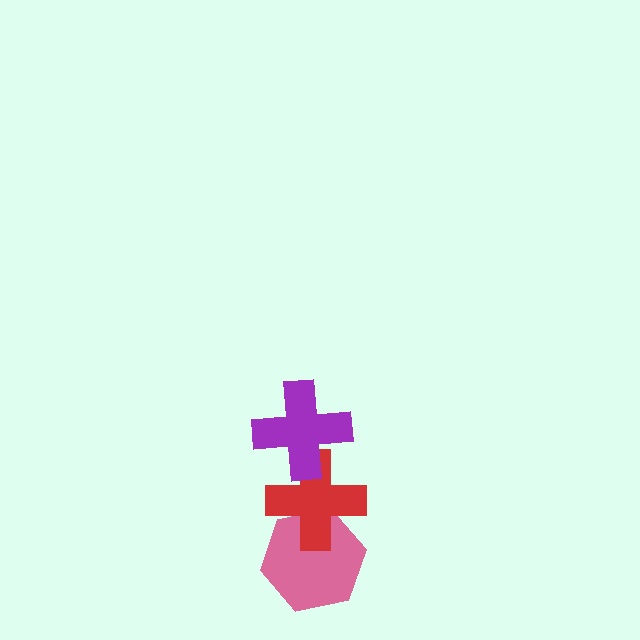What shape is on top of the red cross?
The purple cross is on top of the red cross.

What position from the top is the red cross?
The red cross is 2nd from the top.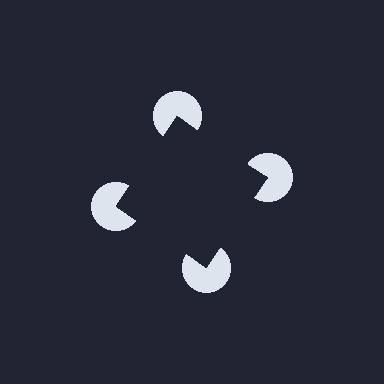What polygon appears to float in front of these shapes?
An illusory square — its edges are inferred from the aligned wedge cuts in the pac-man discs, not physically drawn.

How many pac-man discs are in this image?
There are 4 — one at each vertex of the illusory square.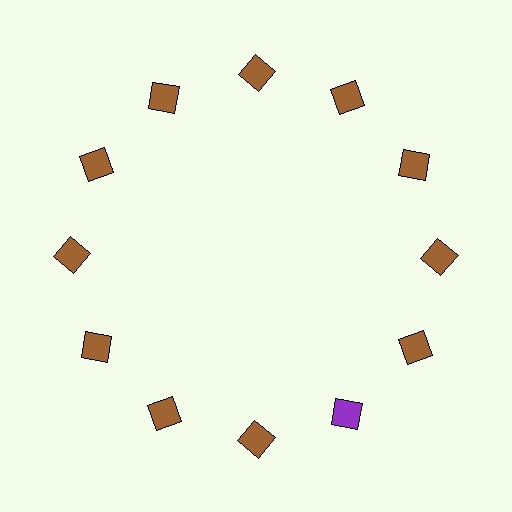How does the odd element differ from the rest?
It has a different color: purple instead of brown.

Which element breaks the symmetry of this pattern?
The purple square at roughly the 5 o'clock position breaks the symmetry. All other shapes are brown squares.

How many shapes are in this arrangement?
There are 12 shapes arranged in a ring pattern.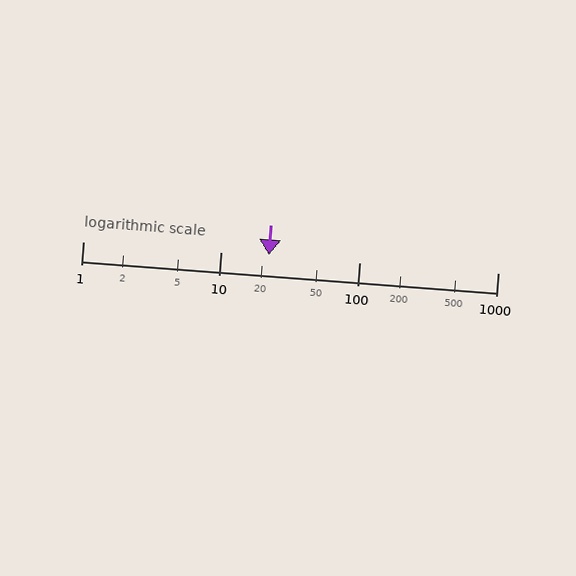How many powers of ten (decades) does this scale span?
The scale spans 3 decades, from 1 to 1000.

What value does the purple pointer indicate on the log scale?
The pointer indicates approximately 22.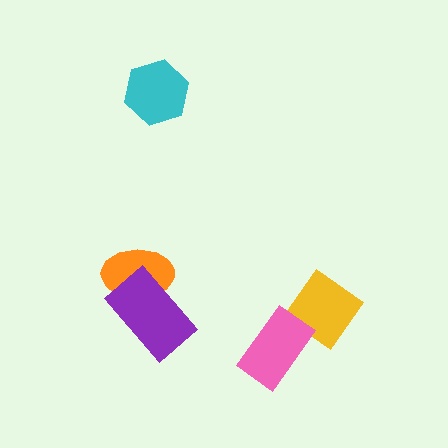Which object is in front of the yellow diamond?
The pink rectangle is in front of the yellow diamond.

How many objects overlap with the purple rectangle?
1 object overlaps with the purple rectangle.